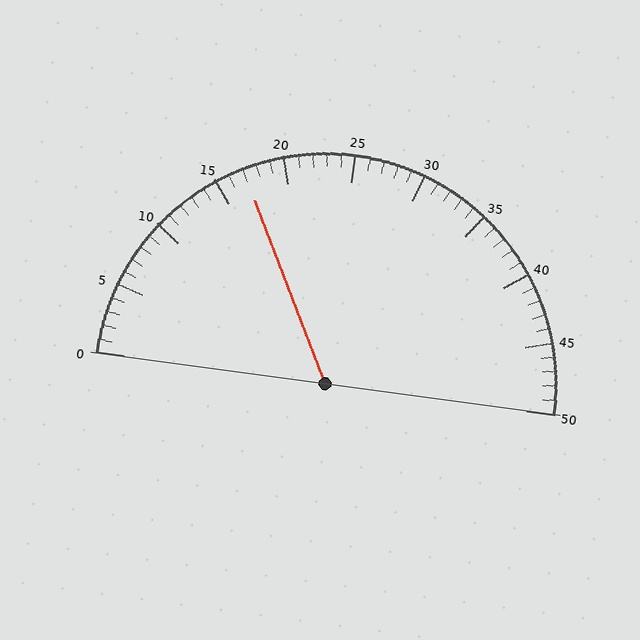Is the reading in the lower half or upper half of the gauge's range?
The reading is in the lower half of the range (0 to 50).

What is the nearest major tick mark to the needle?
The nearest major tick mark is 15.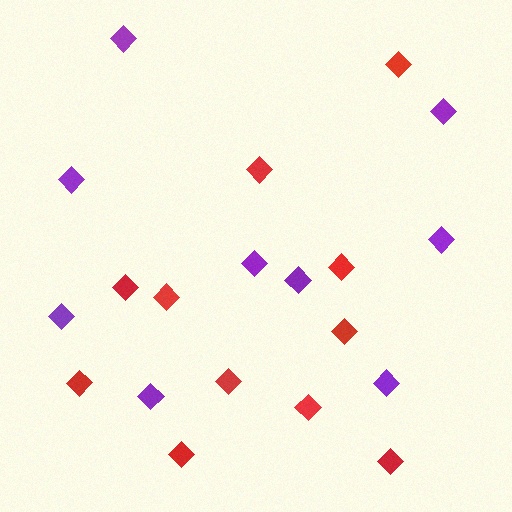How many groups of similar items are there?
There are 2 groups: one group of purple diamonds (9) and one group of red diamonds (11).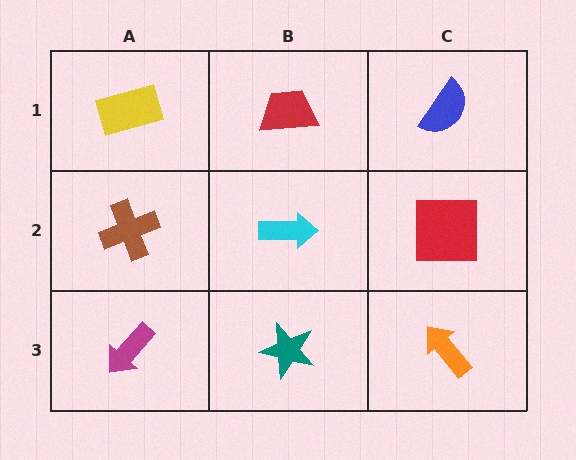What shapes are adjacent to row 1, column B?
A cyan arrow (row 2, column B), a yellow rectangle (row 1, column A), a blue semicircle (row 1, column C).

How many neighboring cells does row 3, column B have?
3.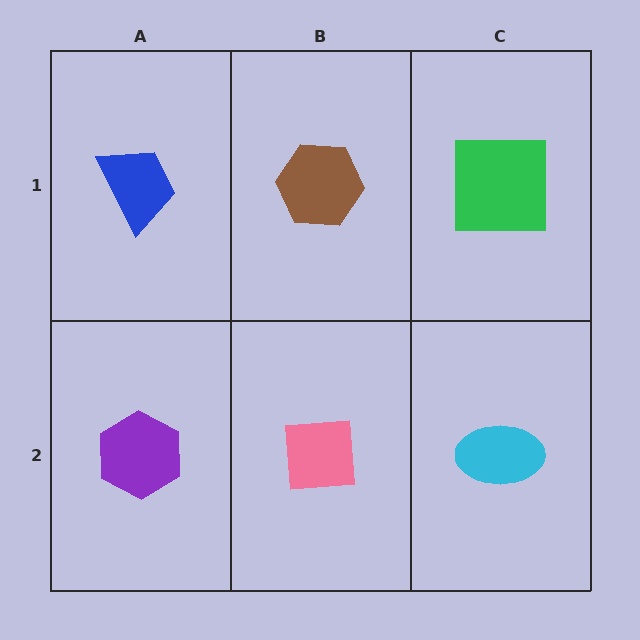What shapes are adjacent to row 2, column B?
A brown hexagon (row 1, column B), a purple hexagon (row 2, column A), a cyan ellipse (row 2, column C).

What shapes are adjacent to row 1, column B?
A pink square (row 2, column B), a blue trapezoid (row 1, column A), a green square (row 1, column C).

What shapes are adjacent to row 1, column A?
A purple hexagon (row 2, column A), a brown hexagon (row 1, column B).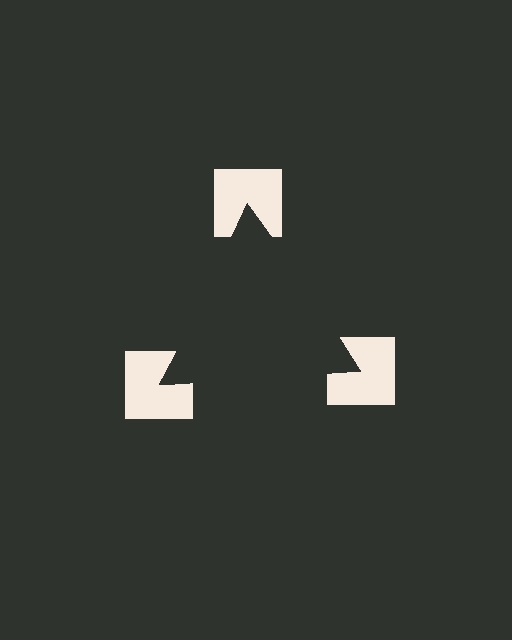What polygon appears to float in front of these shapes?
An illusory triangle — its edges are inferred from the aligned wedge cuts in the notched squares, not physically drawn.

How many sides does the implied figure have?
3 sides.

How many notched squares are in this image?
There are 3 — one at each vertex of the illusory triangle.